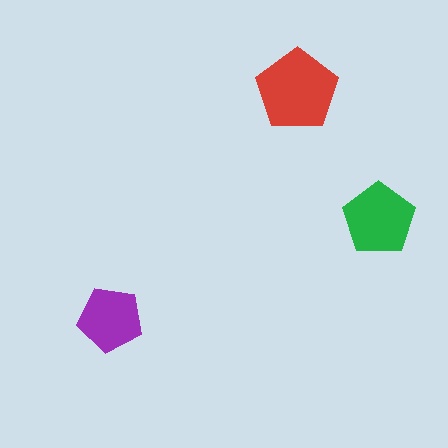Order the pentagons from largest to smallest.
the red one, the green one, the purple one.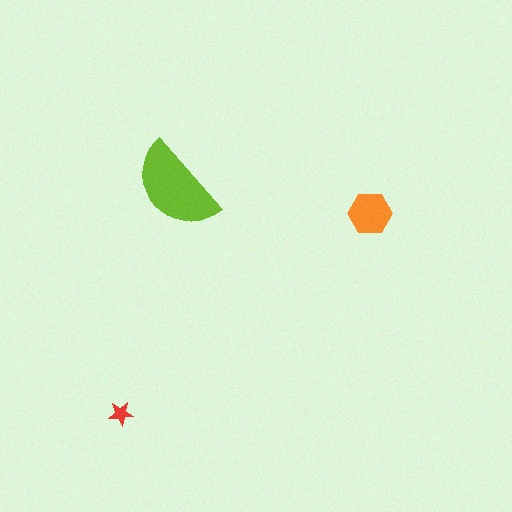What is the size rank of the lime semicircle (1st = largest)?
1st.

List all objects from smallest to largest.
The red star, the orange hexagon, the lime semicircle.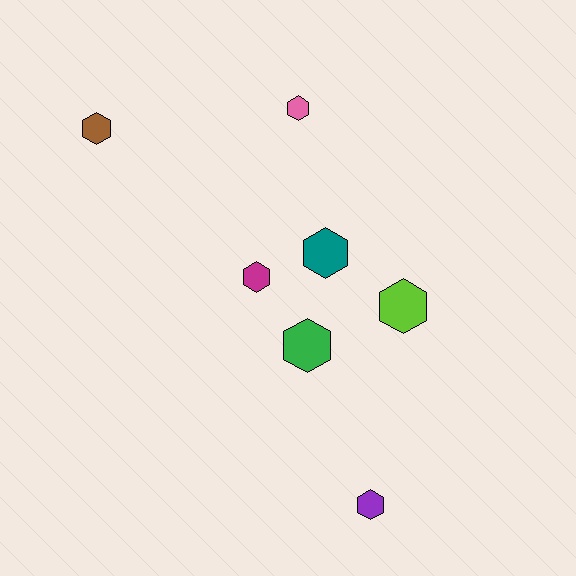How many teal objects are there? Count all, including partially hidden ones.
There is 1 teal object.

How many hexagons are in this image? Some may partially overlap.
There are 7 hexagons.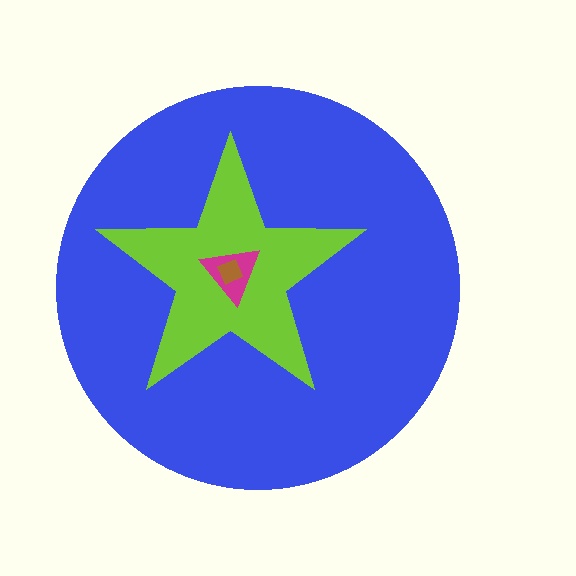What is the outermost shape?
The blue circle.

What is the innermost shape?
The brown diamond.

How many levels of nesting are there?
4.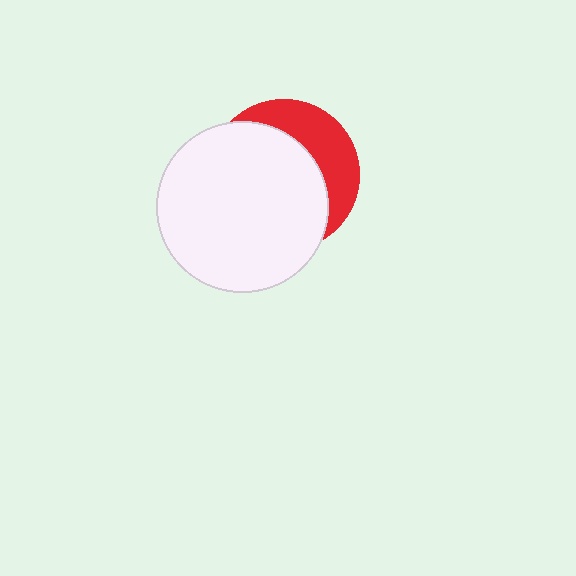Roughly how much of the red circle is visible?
A small part of it is visible (roughly 32%).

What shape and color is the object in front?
The object in front is a white circle.